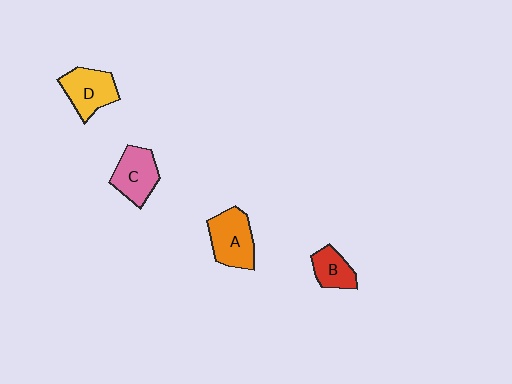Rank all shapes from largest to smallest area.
From largest to smallest: A (orange), D (yellow), C (pink), B (red).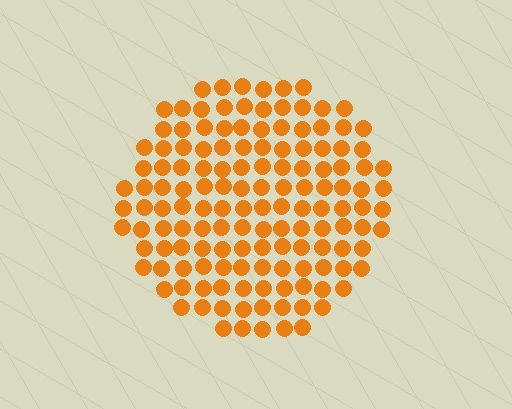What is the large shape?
The large shape is a circle.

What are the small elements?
The small elements are circles.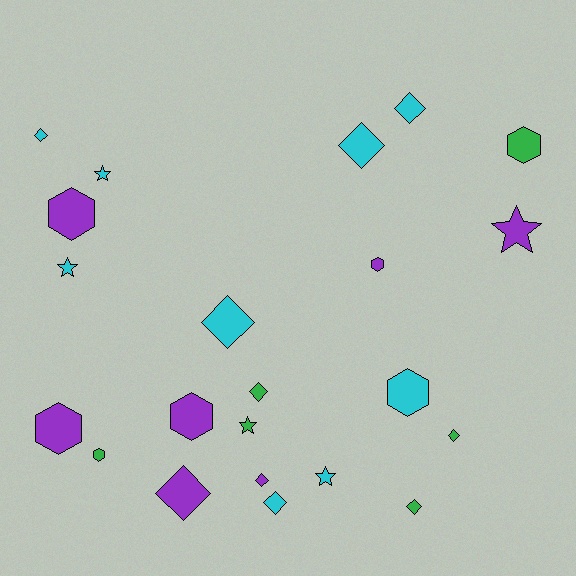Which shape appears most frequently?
Diamond, with 10 objects.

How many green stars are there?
There is 1 green star.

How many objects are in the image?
There are 22 objects.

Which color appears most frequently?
Cyan, with 9 objects.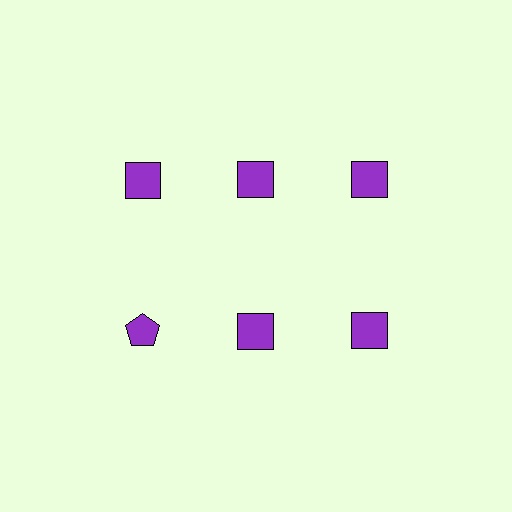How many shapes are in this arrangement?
There are 6 shapes arranged in a grid pattern.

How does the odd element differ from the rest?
It has a different shape: pentagon instead of square.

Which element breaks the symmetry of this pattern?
The purple pentagon in the second row, leftmost column breaks the symmetry. All other shapes are purple squares.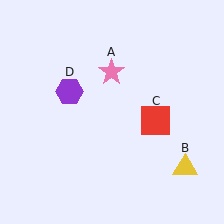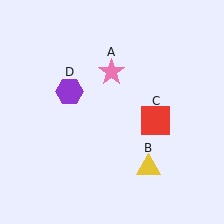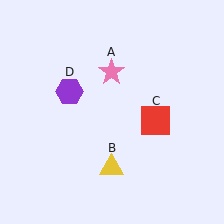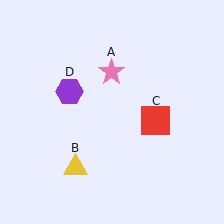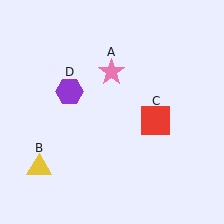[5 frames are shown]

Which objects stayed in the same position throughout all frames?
Pink star (object A) and red square (object C) and purple hexagon (object D) remained stationary.